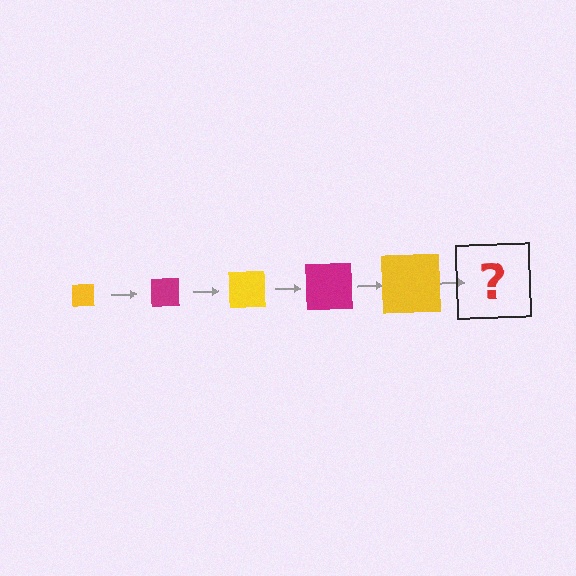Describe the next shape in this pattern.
It should be a magenta square, larger than the previous one.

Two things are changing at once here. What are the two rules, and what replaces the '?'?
The two rules are that the square grows larger each step and the color cycles through yellow and magenta. The '?' should be a magenta square, larger than the previous one.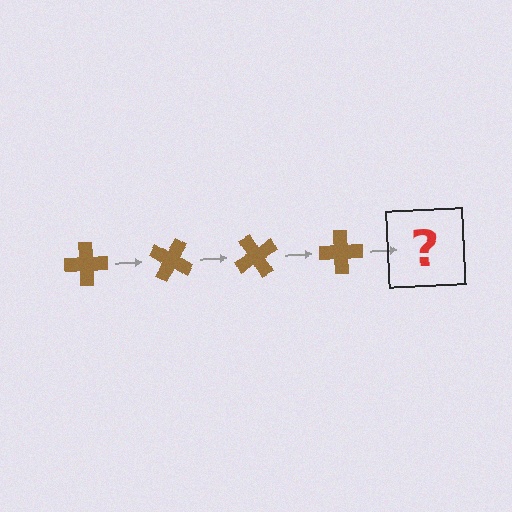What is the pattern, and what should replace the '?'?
The pattern is that the cross rotates 30 degrees each step. The '?' should be a brown cross rotated 120 degrees.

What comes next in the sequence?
The next element should be a brown cross rotated 120 degrees.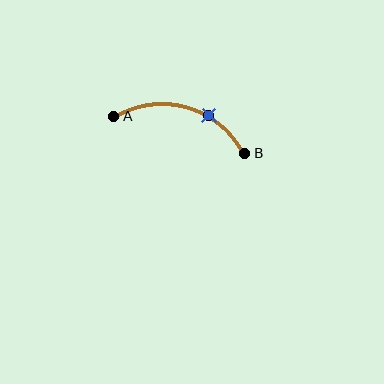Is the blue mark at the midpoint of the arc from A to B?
No. The blue mark lies on the arc but is closer to endpoint B. The arc midpoint would be at the point on the curve equidistant along the arc from both A and B.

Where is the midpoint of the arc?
The arc midpoint is the point on the curve farthest from the straight line joining A and B. It sits above that line.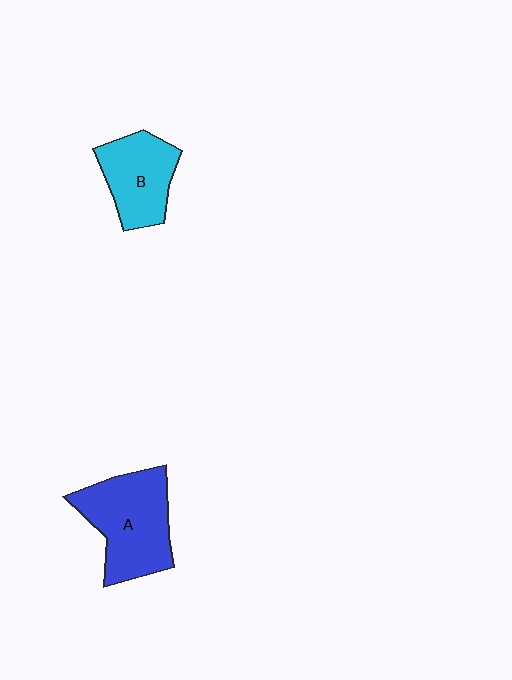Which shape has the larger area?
Shape A (blue).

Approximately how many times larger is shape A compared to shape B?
Approximately 1.4 times.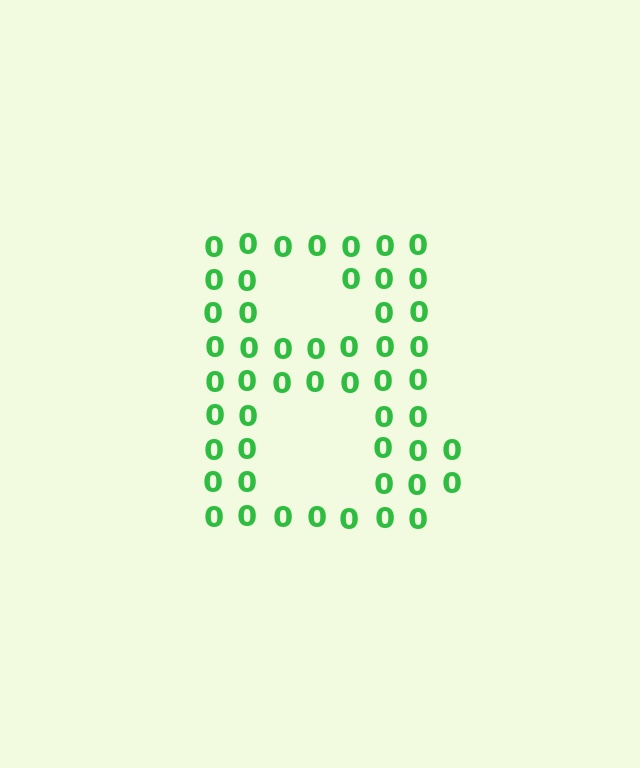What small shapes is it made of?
It is made of small digit 0's.